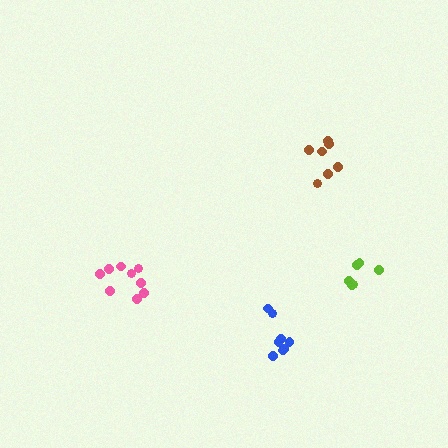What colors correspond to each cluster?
The clusters are colored: pink, lime, brown, blue.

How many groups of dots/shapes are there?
There are 4 groups.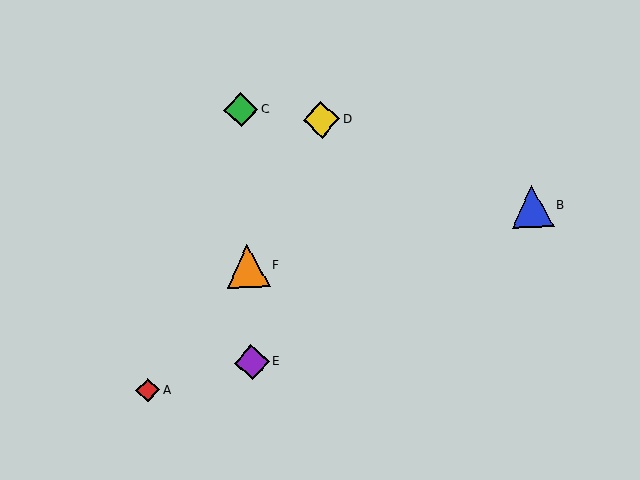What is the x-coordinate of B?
Object B is at x≈532.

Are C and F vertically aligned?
Yes, both are at x≈241.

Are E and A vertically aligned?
No, E is at x≈252 and A is at x≈148.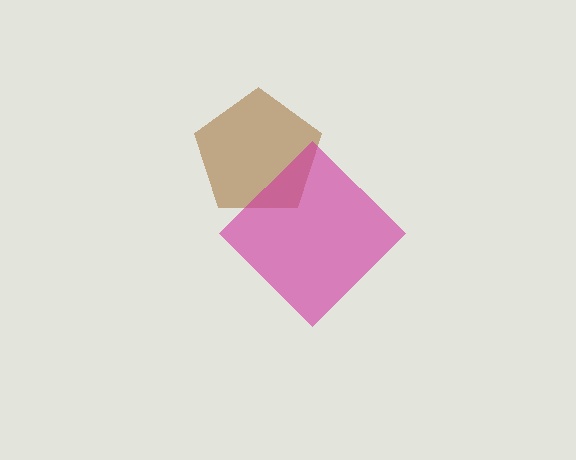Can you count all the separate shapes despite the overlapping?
Yes, there are 2 separate shapes.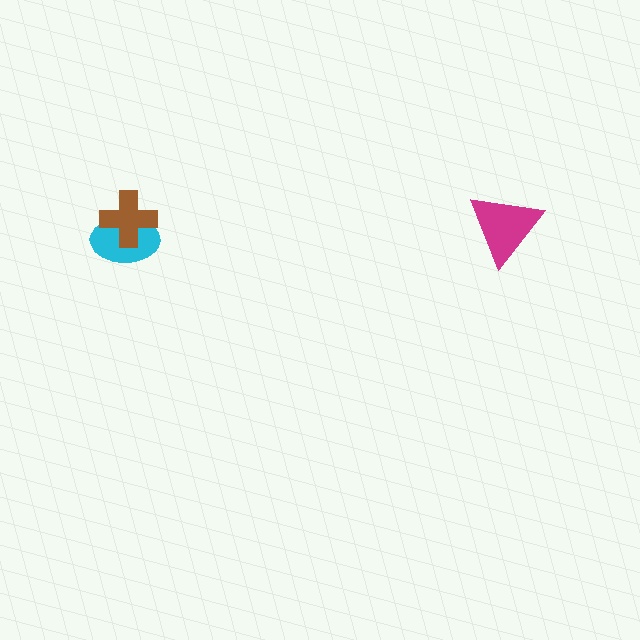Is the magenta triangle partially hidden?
No, no other shape covers it.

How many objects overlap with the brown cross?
1 object overlaps with the brown cross.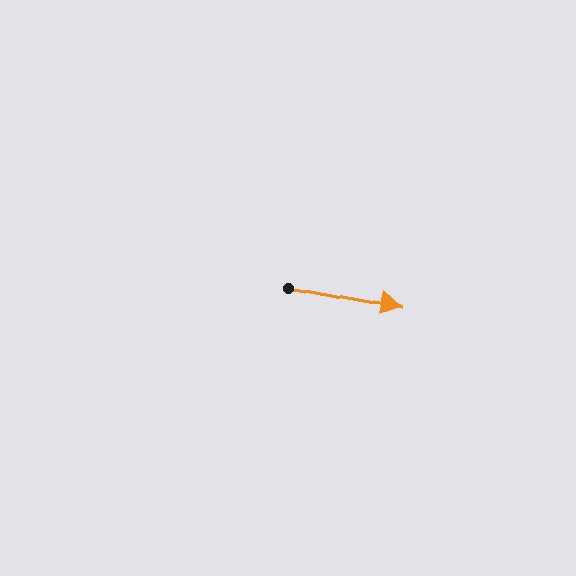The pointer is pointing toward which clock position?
Roughly 3 o'clock.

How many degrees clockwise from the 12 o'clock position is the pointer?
Approximately 101 degrees.